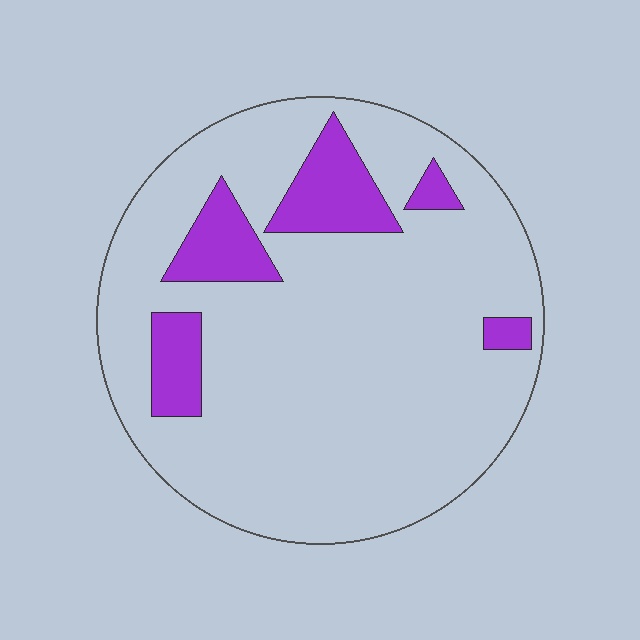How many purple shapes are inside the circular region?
5.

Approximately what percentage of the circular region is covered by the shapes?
Approximately 15%.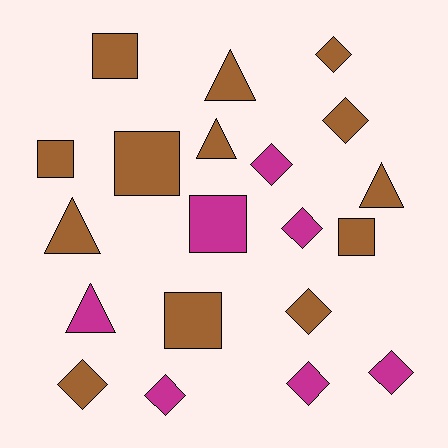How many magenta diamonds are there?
There are 5 magenta diamonds.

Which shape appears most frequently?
Diamond, with 9 objects.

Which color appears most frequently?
Brown, with 13 objects.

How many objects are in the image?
There are 20 objects.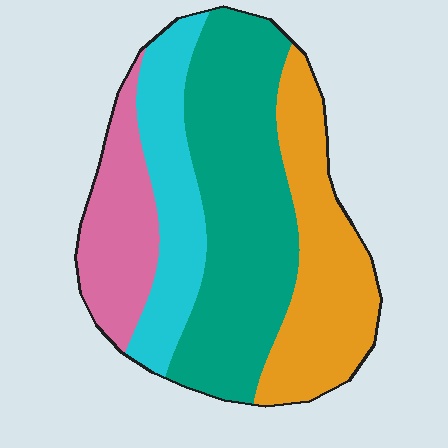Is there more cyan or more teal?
Teal.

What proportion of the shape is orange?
Orange covers about 25% of the shape.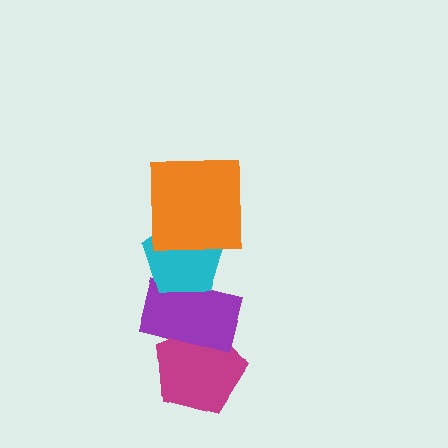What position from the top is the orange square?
The orange square is 1st from the top.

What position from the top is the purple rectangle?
The purple rectangle is 3rd from the top.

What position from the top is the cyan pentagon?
The cyan pentagon is 2nd from the top.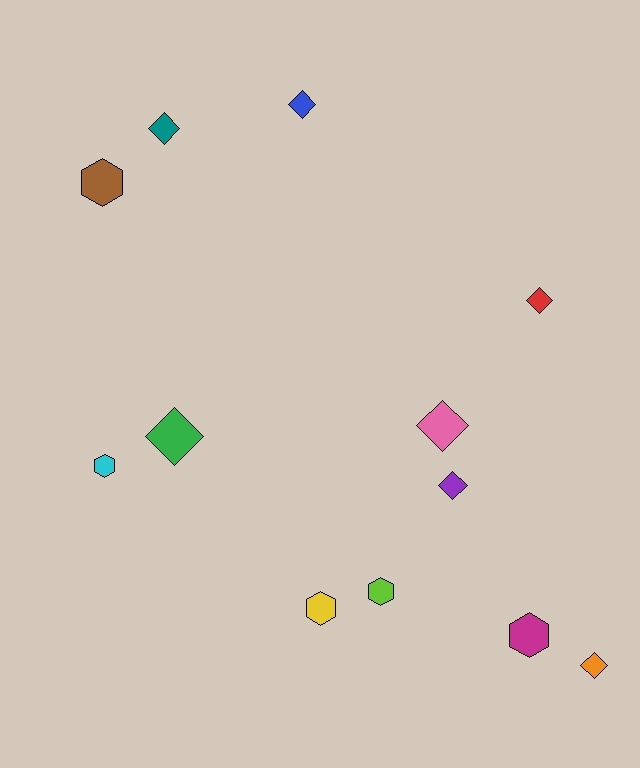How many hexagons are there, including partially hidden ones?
There are 5 hexagons.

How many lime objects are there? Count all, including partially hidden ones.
There is 1 lime object.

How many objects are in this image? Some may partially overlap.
There are 12 objects.